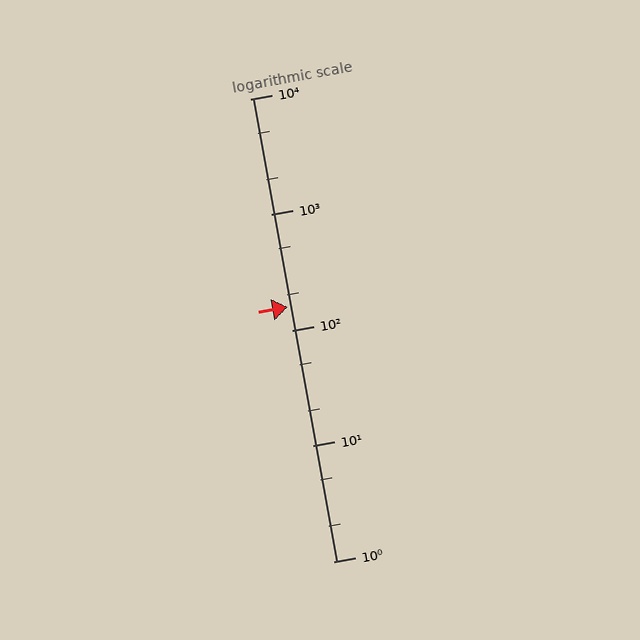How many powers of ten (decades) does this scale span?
The scale spans 4 decades, from 1 to 10000.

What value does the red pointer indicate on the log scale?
The pointer indicates approximately 160.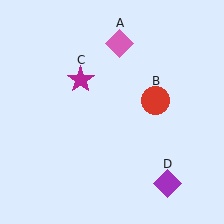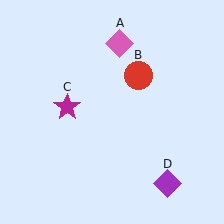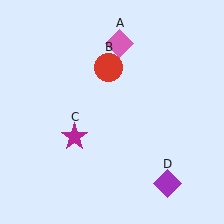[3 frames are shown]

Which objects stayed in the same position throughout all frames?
Pink diamond (object A) and purple diamond (object D) remained stationary.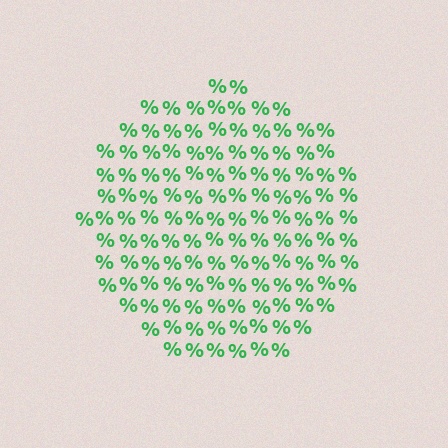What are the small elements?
The small elements are percent signs.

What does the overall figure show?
The overall figure shows a circle.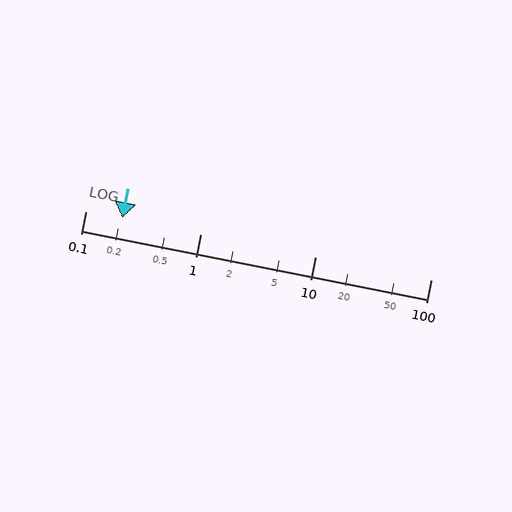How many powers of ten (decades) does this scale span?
The scale spans 3 decades, from 0.1 to 100.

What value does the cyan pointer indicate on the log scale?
The pointer indicates approximately 0.21.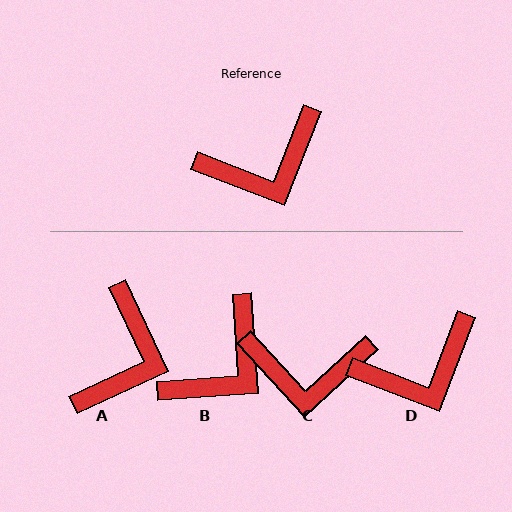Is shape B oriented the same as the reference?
No, it is off by about 25 degrees.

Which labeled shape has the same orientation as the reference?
D.